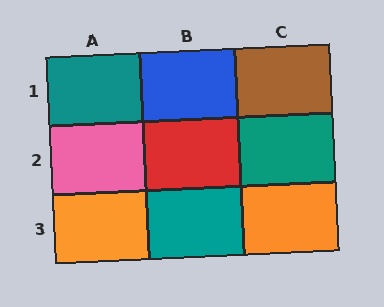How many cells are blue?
1 cell is blue.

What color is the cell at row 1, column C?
Brown.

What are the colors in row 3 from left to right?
Orange, teal, orange.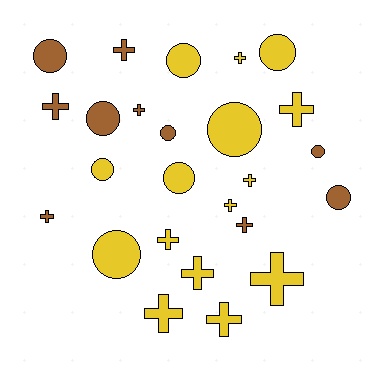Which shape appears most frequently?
Cross, with 14 objects.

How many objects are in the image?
There are 25 objects.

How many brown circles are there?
There are 5 brown circles.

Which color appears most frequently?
Yellow, with 15 objects.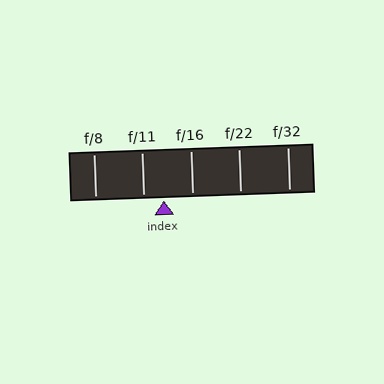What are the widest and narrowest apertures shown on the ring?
The widest aperture shown is f/8 and the narrowest is f/32.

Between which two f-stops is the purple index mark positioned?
The index mark is between f/11 and f/16.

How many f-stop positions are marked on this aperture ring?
There are 5 f-stop positions marked.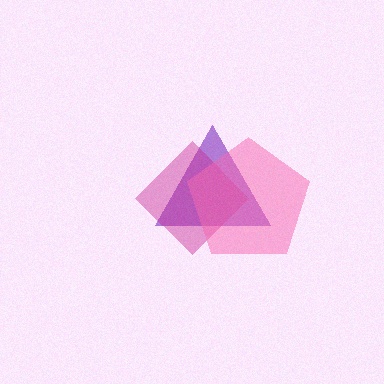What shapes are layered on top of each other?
The layered shapes are: a purple triangle, a magenta diamond, a pink pentagon.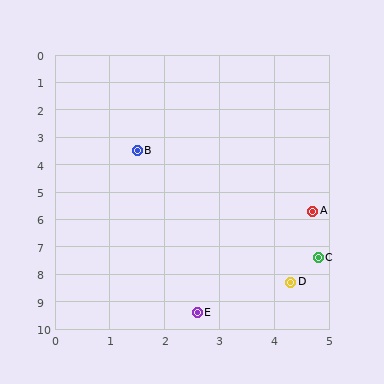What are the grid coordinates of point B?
Point B is at approximately (1.5, 3.5).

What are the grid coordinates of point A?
Point A is at approximately (4.7, 5.7).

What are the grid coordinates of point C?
Point C is at approximately (4.8, 7.4).